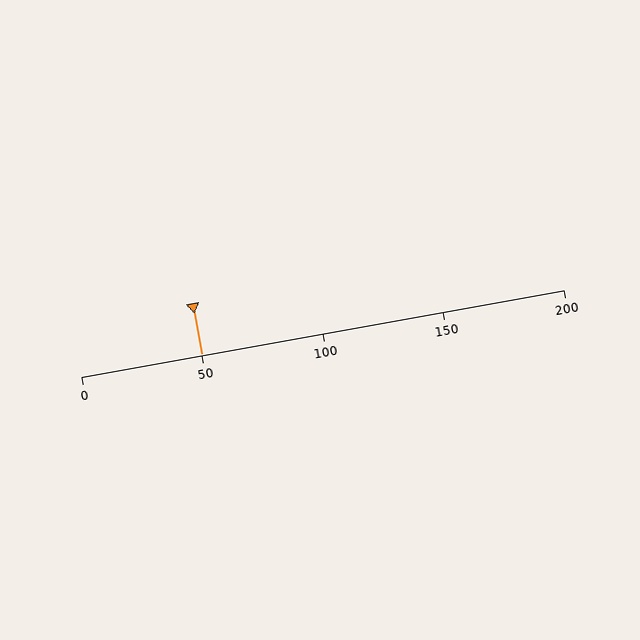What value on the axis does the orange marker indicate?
The marker indicates approximately 50.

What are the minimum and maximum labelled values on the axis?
The axis runs from 0 to 200.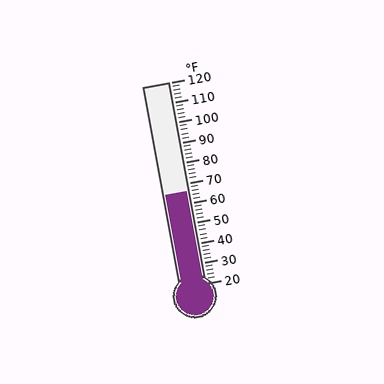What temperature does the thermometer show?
The thermometer shows approximately 66°F.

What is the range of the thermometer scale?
The thermometer scale ranges from 20°F to 120°F.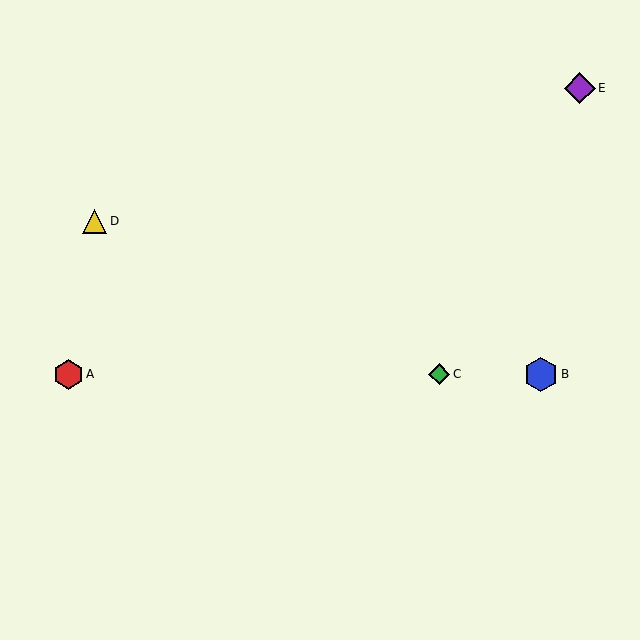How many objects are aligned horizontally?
3 objects (A, B, C) are aligned horizontally.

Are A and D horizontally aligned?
No, A is at y≈374 and D is at y≈221.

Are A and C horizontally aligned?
Yes, both are at y≈374.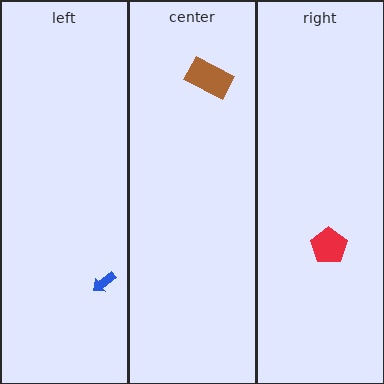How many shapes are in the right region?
1.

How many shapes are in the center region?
1.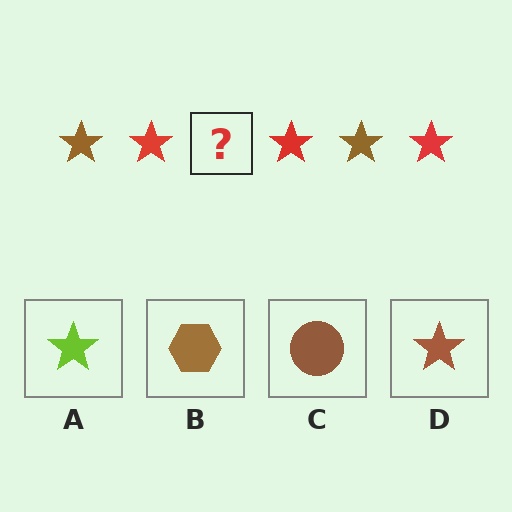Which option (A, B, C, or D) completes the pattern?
D.